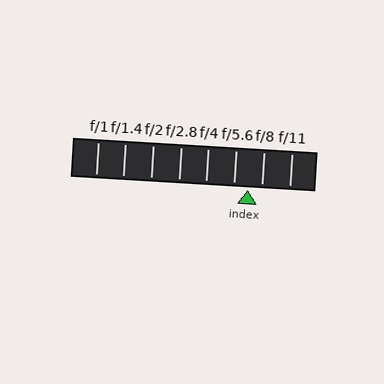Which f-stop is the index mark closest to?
The index mark is closest to f/8.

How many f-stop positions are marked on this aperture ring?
There are 8 f-stop positions marked.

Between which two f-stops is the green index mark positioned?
The index mark is between f/5.6 and f/8.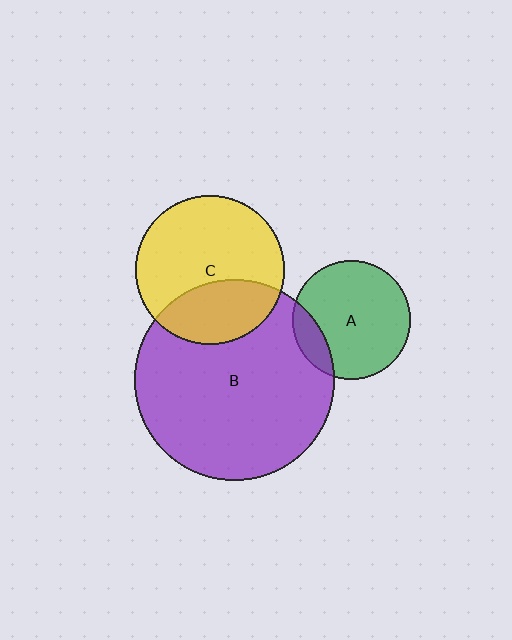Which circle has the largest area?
Circle B (purple).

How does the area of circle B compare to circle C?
Approximately 1.8 times.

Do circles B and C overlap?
Yes.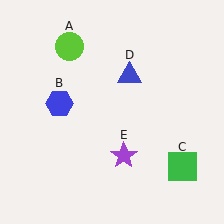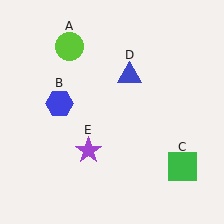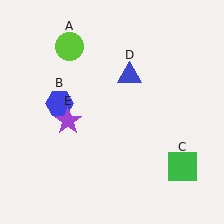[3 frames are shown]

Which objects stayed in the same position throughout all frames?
Lime circle (object A) and blue hexagon (object B) and green square (object C) and blue triangle (object D) remained stationary.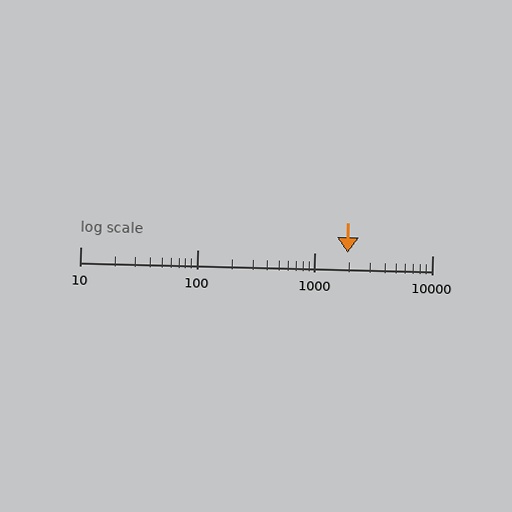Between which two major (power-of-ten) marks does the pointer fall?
The pointer is between 1000 and 10000.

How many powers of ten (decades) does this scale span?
The scale spans 3 decades, from 10 to 10000.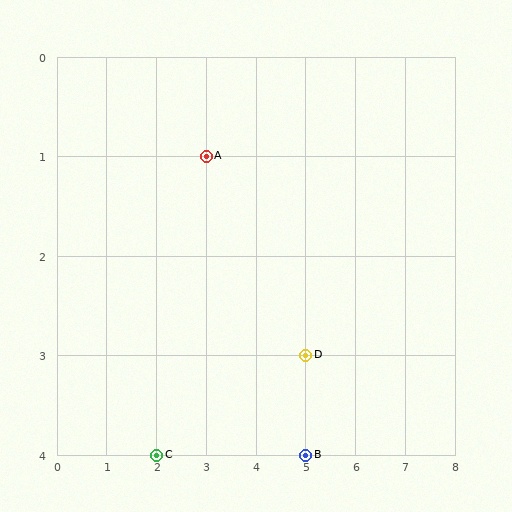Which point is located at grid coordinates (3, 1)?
Point A is at (3, 1).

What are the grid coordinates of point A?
Point A is at grid coordinates (3, 1).